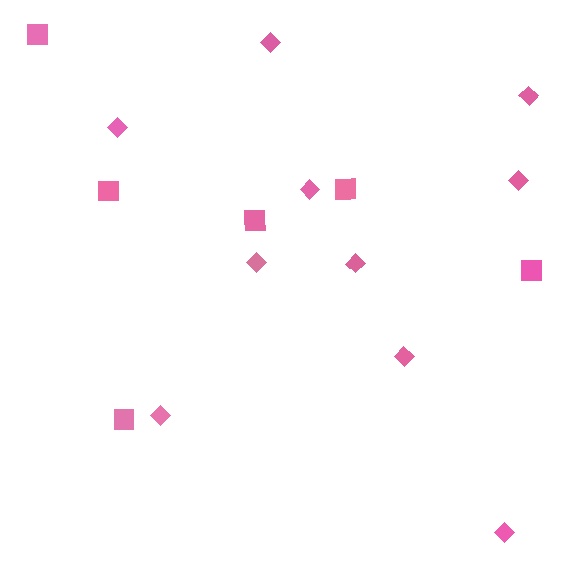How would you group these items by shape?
There are 2 groups: one group of diamonds (10) and one group of squares (6).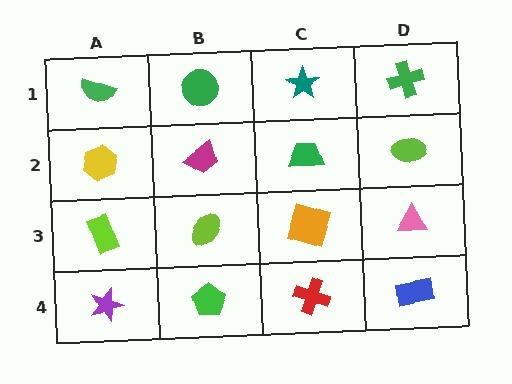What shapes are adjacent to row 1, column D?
A lime ellipse (row 2, column D), a teal star (row 1, column C).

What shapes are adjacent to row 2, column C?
A teal star (row 1, column C), an orange square (row 3, column C), a magenta trapezoid (row 2, column B), a lime ellipse (row 2, column D).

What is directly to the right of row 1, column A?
A green circle.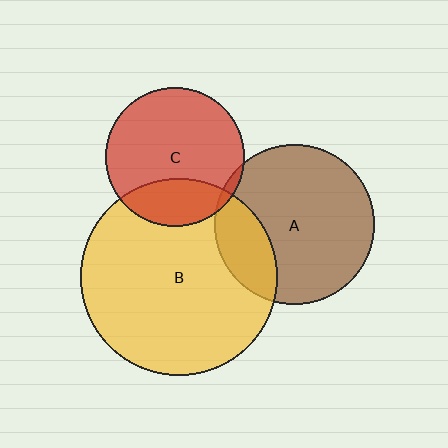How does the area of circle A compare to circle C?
Approximately 1.3 times.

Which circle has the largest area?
Circle B (yellow).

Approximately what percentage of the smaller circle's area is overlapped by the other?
Approximately 5%.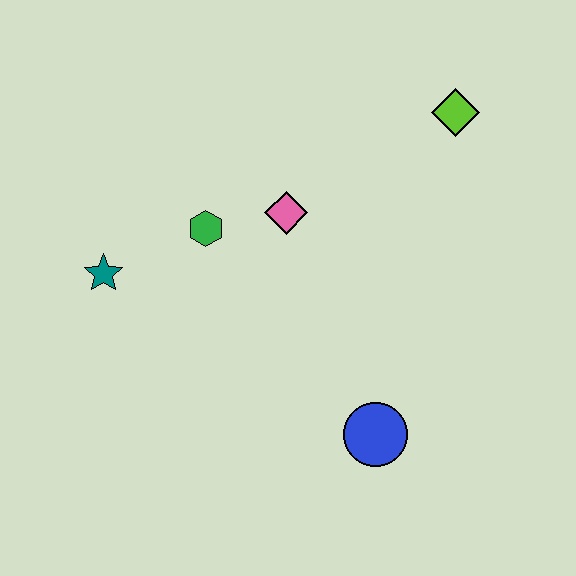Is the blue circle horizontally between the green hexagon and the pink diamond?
No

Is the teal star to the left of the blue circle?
Yes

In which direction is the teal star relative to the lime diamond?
The teal star is to the left of the lime diamond.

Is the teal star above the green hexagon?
No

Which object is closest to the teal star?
The green hexagon is closest to the teal star.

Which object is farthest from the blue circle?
The lime diamond is farthest from the blue circle.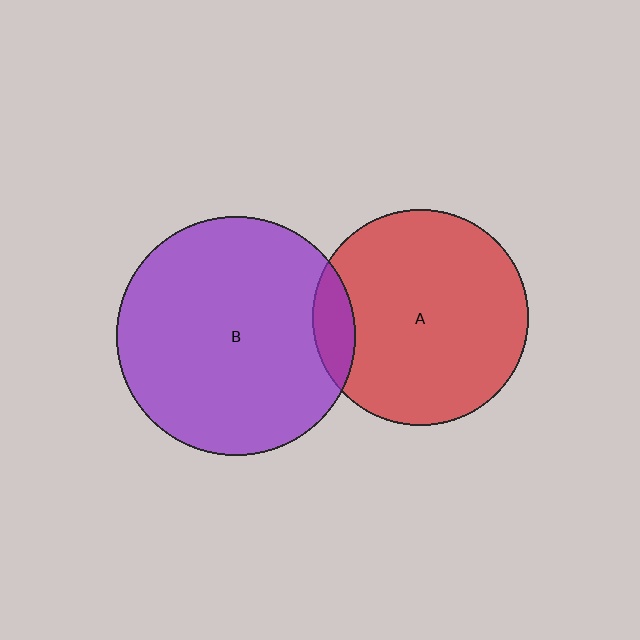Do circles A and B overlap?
Yes.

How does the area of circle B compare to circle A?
Approximately 1.2 times.